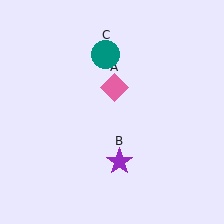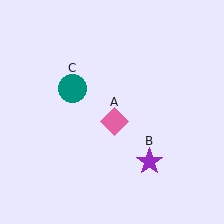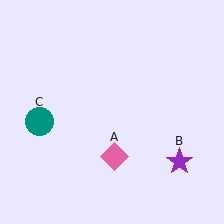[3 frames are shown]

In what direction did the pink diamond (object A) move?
The pink diamond (object A) moved down.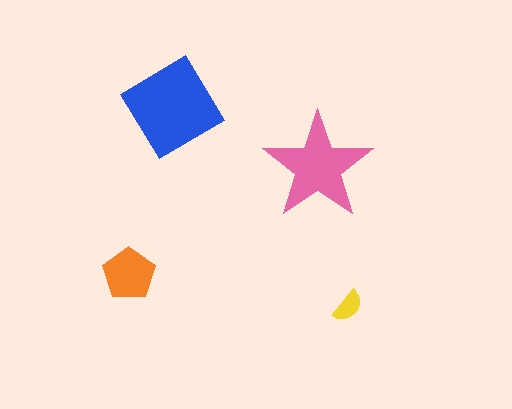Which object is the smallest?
The yellow semicircle.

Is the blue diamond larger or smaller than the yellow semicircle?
Larger.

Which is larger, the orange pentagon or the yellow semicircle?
The orange pentagon.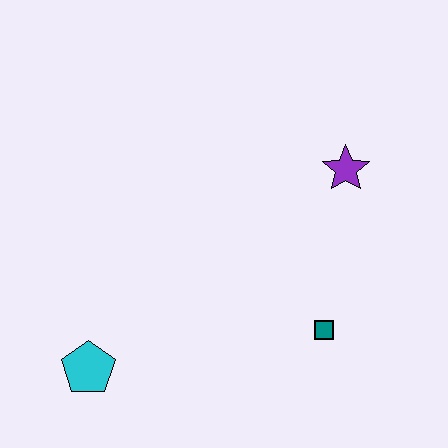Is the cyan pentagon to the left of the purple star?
Yes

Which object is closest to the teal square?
The purple star is closest to the teal square.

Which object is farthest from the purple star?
The cyan pentagon is farthest from the purple star.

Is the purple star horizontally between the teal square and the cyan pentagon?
No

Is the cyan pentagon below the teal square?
Yes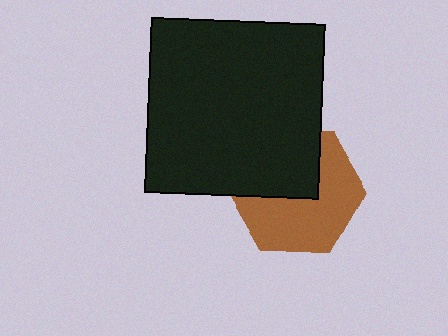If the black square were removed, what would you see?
You would see the complete brown hexagon.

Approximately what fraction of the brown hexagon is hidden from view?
Roughly 40% of the brown hexagon is hidden behind the black square.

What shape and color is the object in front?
The object in front is a black square.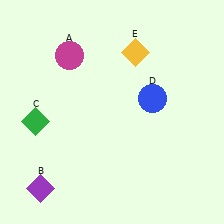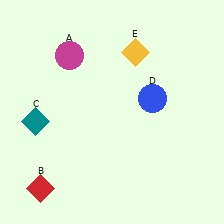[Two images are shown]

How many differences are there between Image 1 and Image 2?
There are 2 differences between the two images.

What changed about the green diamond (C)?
In Image 1, C is green. In Image 2, it changed to teal.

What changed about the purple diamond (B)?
In Image 1, B is purple. In Image 2, it changed to red.